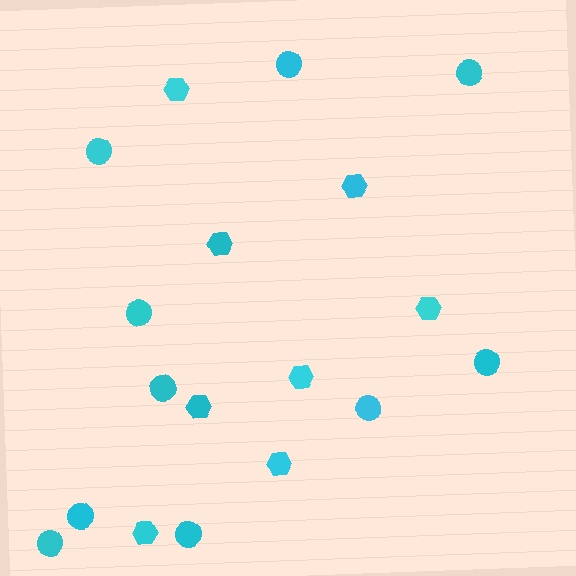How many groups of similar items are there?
There are 2 groups: one group of hexagons (8) and one group of circles (10).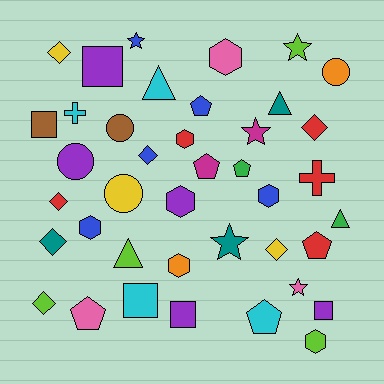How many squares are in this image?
There are 5 squares.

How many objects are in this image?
There are 40 objects.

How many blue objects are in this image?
There are 5 blue objects.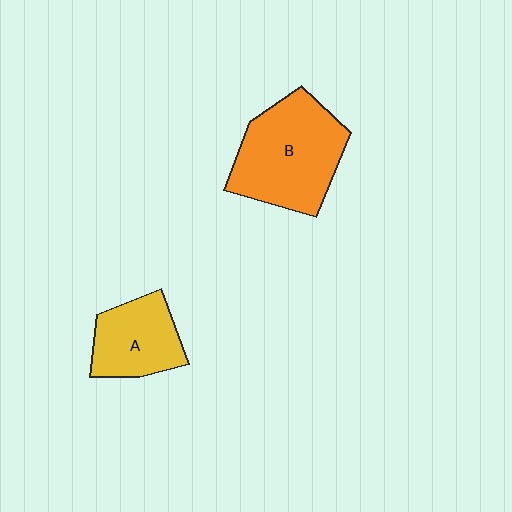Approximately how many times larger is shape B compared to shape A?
Approximately 1.6 times.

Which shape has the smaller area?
Shape A (yellow).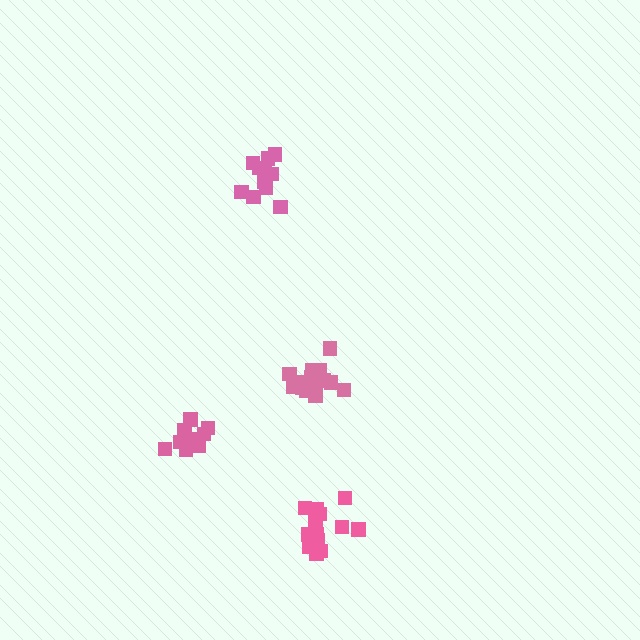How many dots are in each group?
Group 1: 11 dots, Group 2: 14 dots, Group 3: 14 dots, Group 4: 11 dots (50 total).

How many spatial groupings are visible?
There are 4 spatial groupings.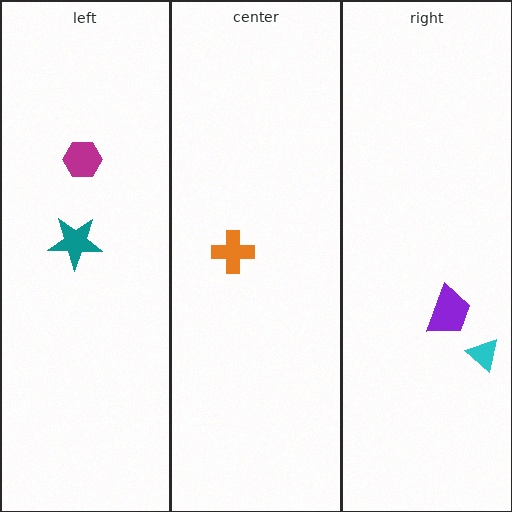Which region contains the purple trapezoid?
The right region.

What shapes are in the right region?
The cyan triangle, the purple trapezoid.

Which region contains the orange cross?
The center region.